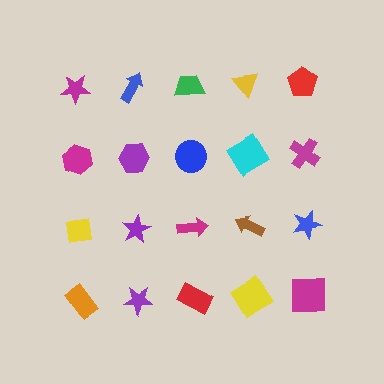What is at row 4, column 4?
A yellow diamond.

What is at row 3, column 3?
A magenta arrow.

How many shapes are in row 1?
5 shapes.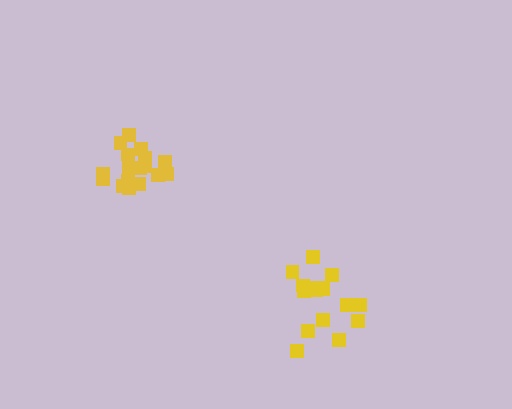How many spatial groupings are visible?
There are 2 spatial groupings.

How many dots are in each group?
Group 1: 16 dots, Group 2: 17 dots (33 total).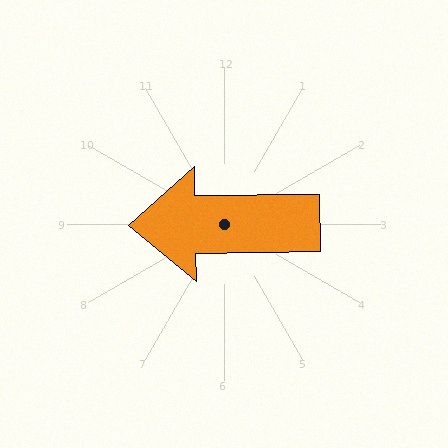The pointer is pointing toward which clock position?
Roughly 9 o'clock.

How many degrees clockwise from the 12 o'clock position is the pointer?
Approximately 269 degrees.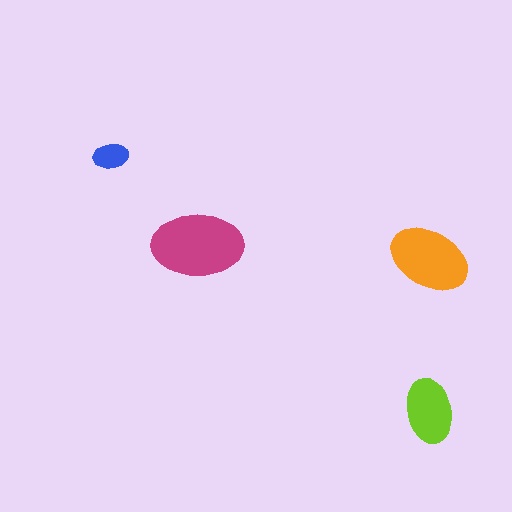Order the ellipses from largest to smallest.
the magenta one, the orange one, the lime one, the blue one.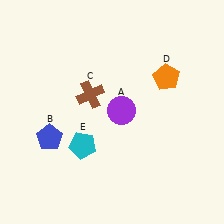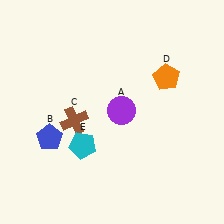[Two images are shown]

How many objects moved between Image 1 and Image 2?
1 object moved between the two images.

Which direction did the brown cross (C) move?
The brown cross (C) moved down.